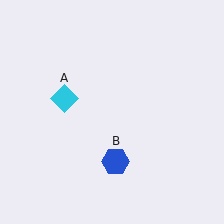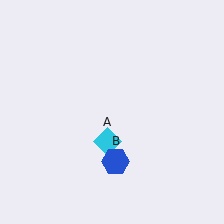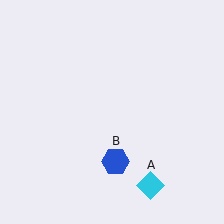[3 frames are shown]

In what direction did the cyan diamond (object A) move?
The cyan diamond (object A) moved down and to the right.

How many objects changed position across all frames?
1 object changed position: cyan diamond (object A).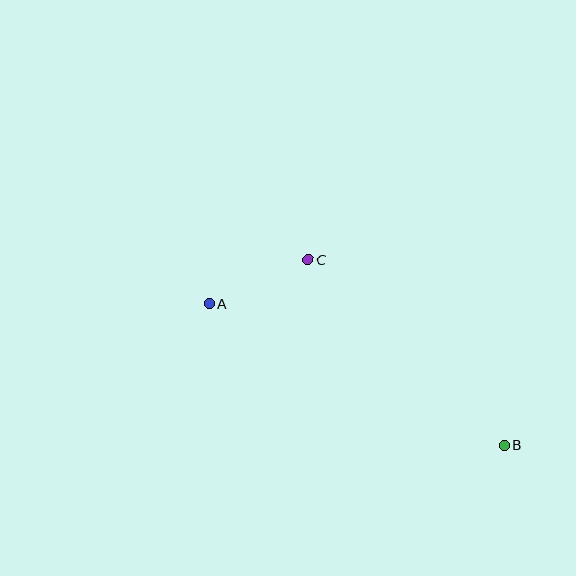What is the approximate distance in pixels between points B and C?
The distance between B and C is approximately 270 pixels.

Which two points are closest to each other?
Points A and C are closest to each other.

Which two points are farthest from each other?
Points A and B are farthest from each other.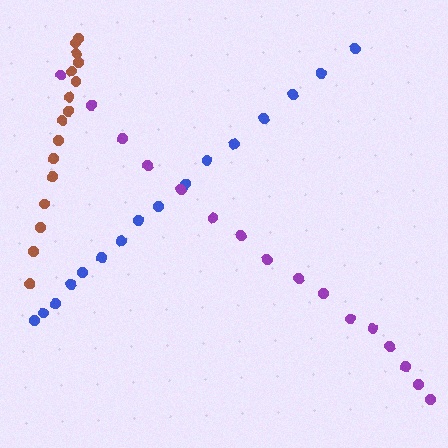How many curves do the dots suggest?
There are 3 distinct paths.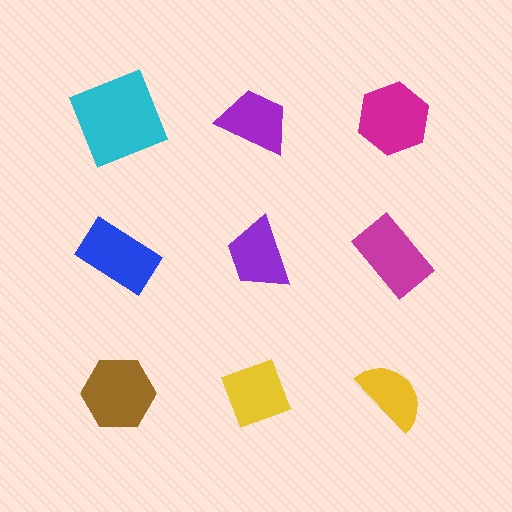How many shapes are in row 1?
3 shapes.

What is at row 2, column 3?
A magenta rectangle.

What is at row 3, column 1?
A brown hexagon.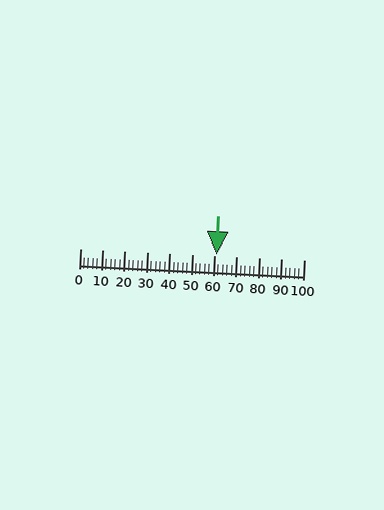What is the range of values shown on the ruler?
The ruler shows values from 0 to 100.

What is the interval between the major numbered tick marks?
The major tick marks are spaced 10 units apart.